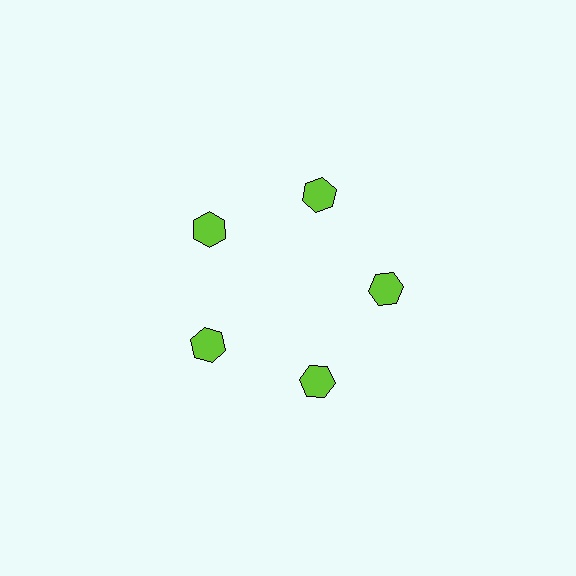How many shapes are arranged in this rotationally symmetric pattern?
There are 5 shapes, arranged in 5 groups of 1.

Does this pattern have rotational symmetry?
Yes, this pattern has 5-fold rotational symmetry. It looks the same after rotating 72 degrees around the center.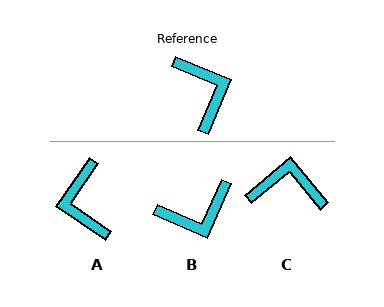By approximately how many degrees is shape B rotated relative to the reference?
Approximately 91 degrees clockwise.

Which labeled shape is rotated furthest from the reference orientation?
A, about 168 degrees away.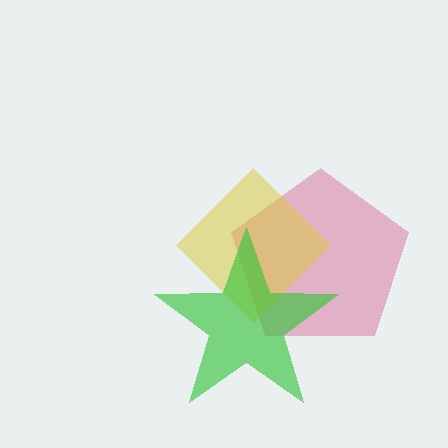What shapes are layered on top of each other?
The layered shapes are: a pink pentagon, a yellow diamond, a green star.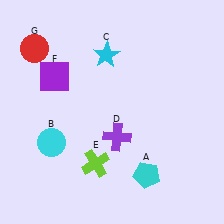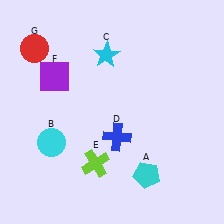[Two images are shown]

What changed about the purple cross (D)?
In Image 1, D is purple. In Image 2, it changed to blue.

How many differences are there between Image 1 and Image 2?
There is 1 difference between the two images.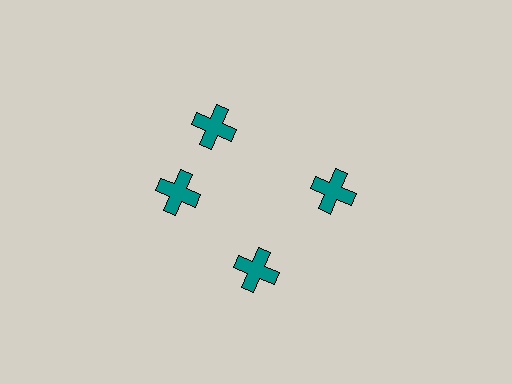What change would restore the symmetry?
The symmetry would be restored by rotating it back into even spacing with its neighbors so that all 4 crosses sit at equal angles and equal distance from the center.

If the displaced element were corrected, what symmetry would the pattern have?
It would have 4-fold rotational symmetry — the pattern would map onto itself every 90 degrees.